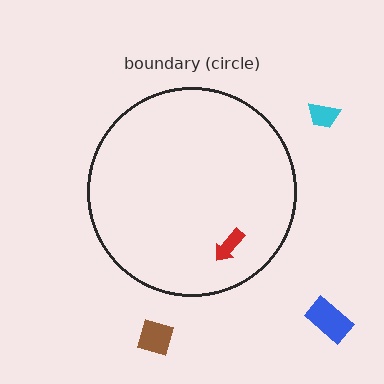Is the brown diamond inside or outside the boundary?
Outside.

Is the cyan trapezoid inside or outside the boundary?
Outside.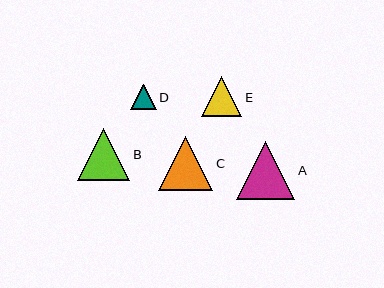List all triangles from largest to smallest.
From largest to smallest: A, C, B, E, D.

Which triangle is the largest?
Triangle A is the largest with a size of approximately 58 pixels.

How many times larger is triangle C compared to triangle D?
Triangle C is approximately 2.1 times the size of triangle D.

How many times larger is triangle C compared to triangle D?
Triangle C is approximately 2.1 times the size of triangle D.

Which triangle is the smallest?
Triangle D is the smallest with a size of approximately 25 pixels.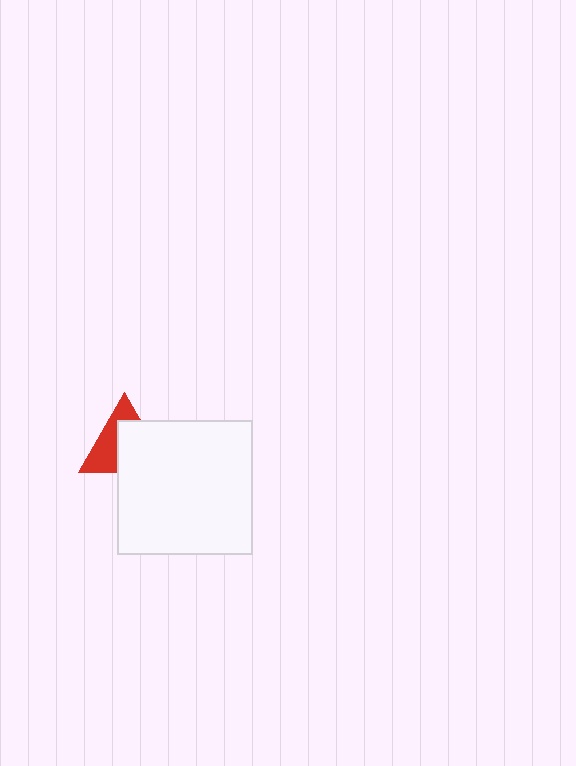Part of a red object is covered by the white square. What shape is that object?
It is a triangle.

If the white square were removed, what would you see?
You would see the complete red triangle.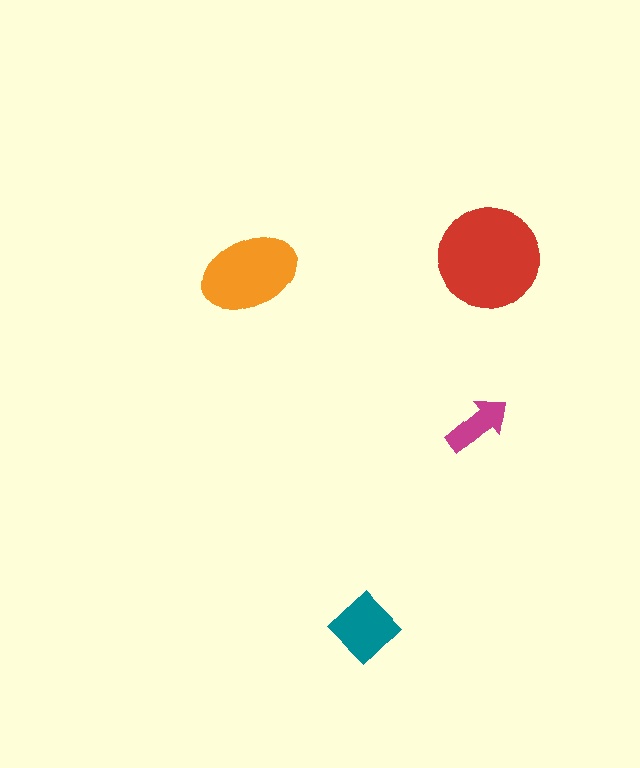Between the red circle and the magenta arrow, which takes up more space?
The red circle.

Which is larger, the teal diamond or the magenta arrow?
The teal diamond.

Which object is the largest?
The red circle.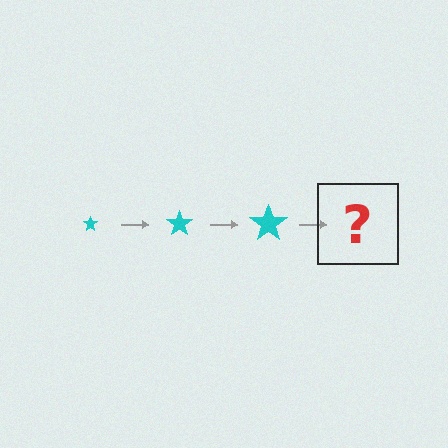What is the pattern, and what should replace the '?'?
The pattern is that the star gets progressively larger each step. The '?' should be a cyan star, larger than the previous one.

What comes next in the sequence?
The next element should be a cyan star, larger than the previous one.